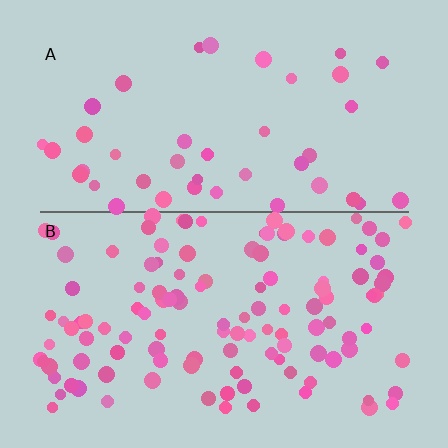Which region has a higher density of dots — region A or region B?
B (the bottom).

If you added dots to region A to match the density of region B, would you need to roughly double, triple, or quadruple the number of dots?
Approximately triple.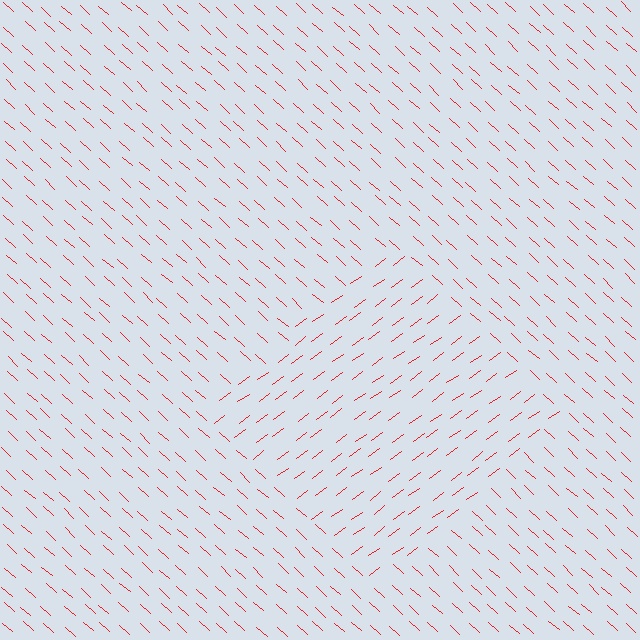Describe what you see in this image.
The image is filled with small red line segments. A diamond region in the image has lines oriented differently from the surrounding lines, creating a visible texture boundary.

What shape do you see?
I see a diamond.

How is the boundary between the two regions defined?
The boundary is defined purely by a change in line orientation (approximately 78 degrees difference). All lines are the same color and thickness.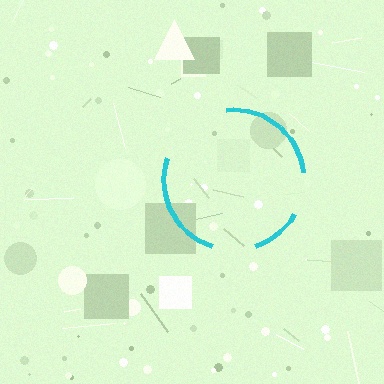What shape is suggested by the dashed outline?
The dashed outline suggests a circle.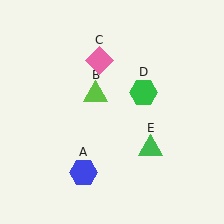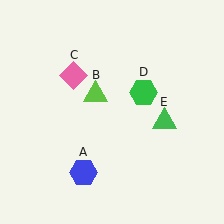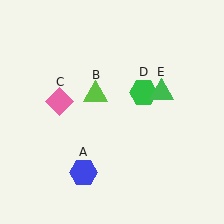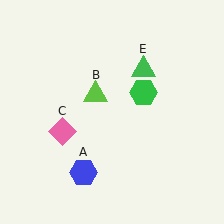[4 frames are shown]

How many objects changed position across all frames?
2 objects changed position: pink diamond (object C), green triangle (object E).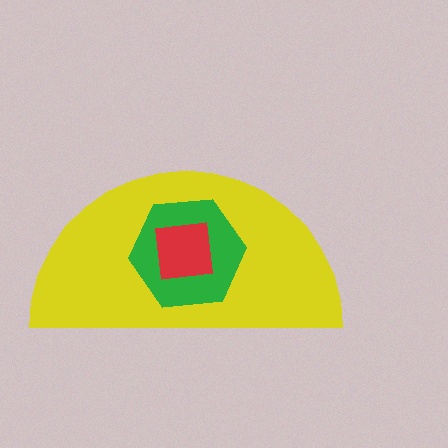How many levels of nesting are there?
3.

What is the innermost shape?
The red square.